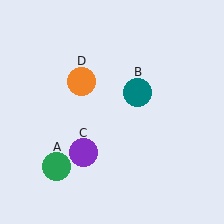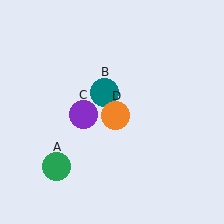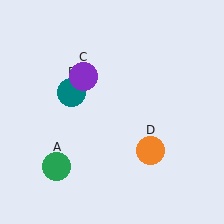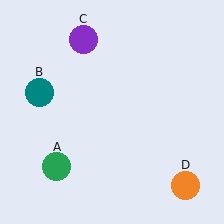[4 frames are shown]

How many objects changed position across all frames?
3 objects changed position: teal circle (object B), purple circle (object C), orange circle (object D).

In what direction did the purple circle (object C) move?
The purple circle (object C) moved up.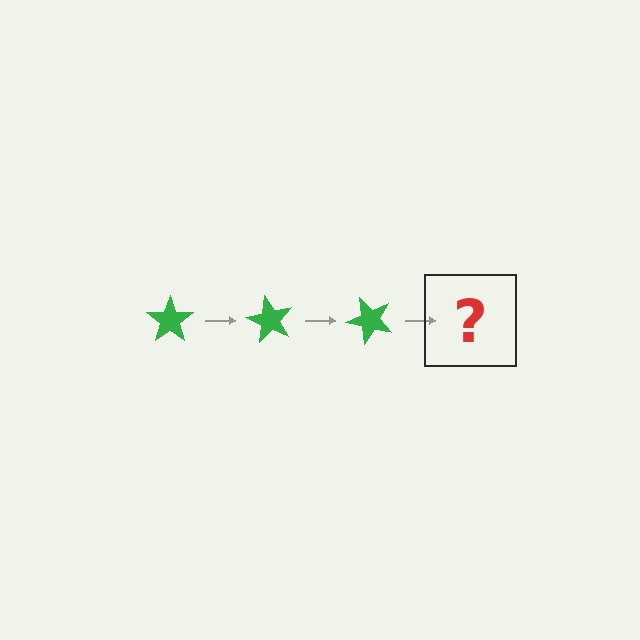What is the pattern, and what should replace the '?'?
The pattern is that the star rotates 60 degrees each step. The '?' should be a green star rotated 180 degrees.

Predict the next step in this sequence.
The next step is a green star rotated 180 degrees.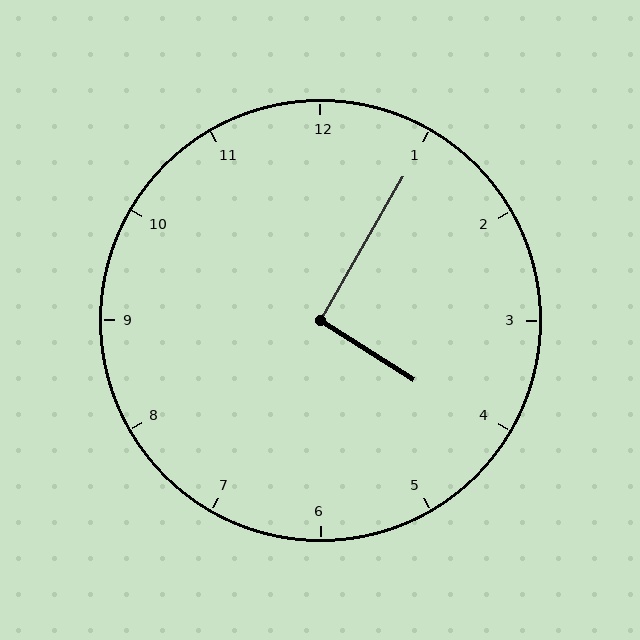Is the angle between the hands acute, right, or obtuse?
It is right.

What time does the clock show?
4:05.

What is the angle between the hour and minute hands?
Approximately 92 degrees.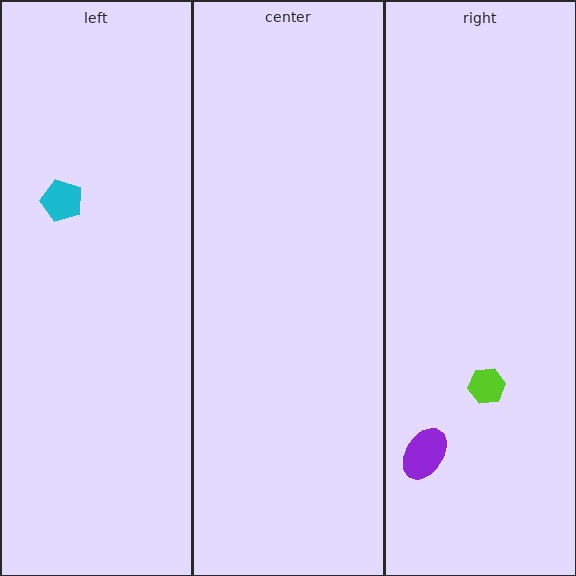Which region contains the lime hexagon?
The right region.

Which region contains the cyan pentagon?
The left region.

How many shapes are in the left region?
1.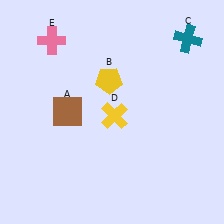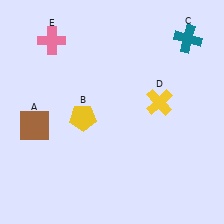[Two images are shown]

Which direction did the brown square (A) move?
The brown square (A) moved left.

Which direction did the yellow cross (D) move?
The yellow cross (D) moved right.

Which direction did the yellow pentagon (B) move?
The yellow pentagon (B) moved down.